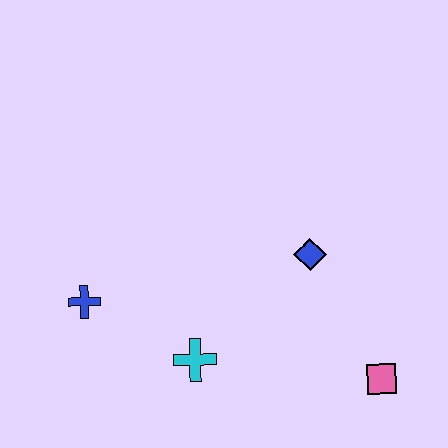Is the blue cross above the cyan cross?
Yes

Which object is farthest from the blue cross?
The pink square is farthest from the blue cross.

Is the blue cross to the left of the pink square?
Yes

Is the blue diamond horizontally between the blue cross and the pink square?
Yes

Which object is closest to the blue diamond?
The pink square is closest to the blue diamond.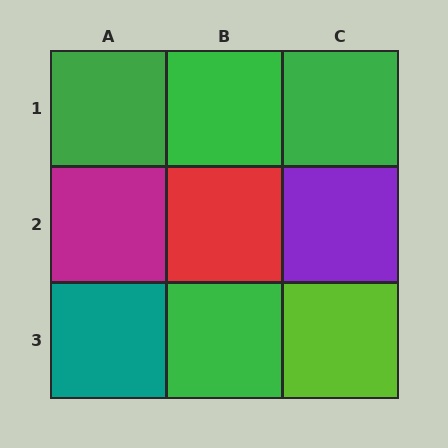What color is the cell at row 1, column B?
Green.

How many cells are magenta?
1 cell is magenta.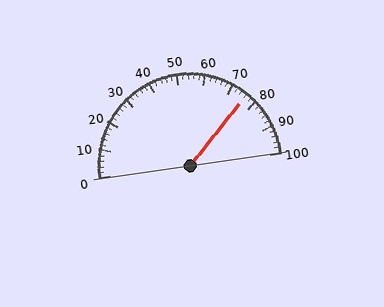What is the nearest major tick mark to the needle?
The nearest major tick mark is 80.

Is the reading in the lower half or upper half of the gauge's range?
The reading is in the upper half of the range (0 to 100).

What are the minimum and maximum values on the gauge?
The gauge ranges from 0 to 100.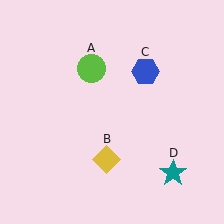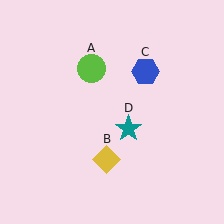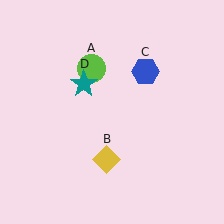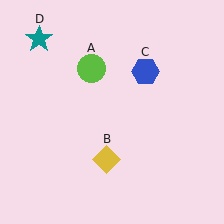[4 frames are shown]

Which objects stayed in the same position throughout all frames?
Lime circle (object A) and yellow diamond (object B) and blue hexagon (object C) remained stationary.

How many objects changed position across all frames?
1 object changed position: teal star (object D).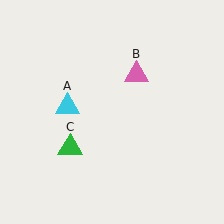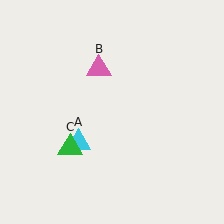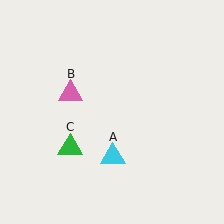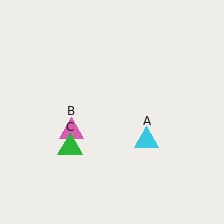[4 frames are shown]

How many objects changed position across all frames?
2 objects changed position: cyan triangle (object A), pink triangle (object B).